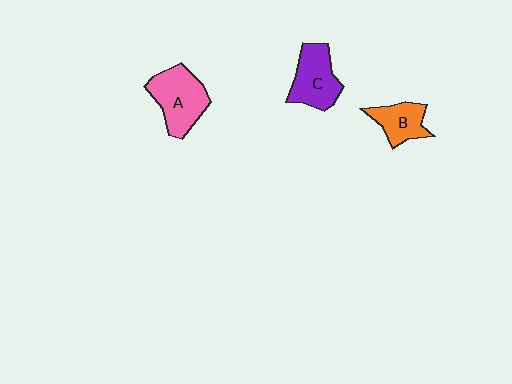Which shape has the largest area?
Shape A (pink).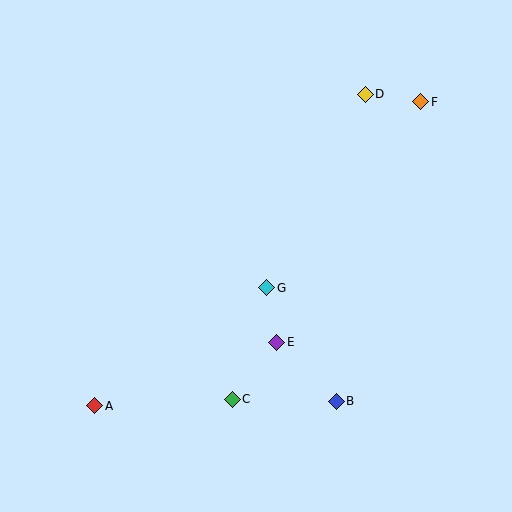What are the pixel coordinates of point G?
Point G is at (267, 288).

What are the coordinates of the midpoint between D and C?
The midpoint between D and C is at (299, 247).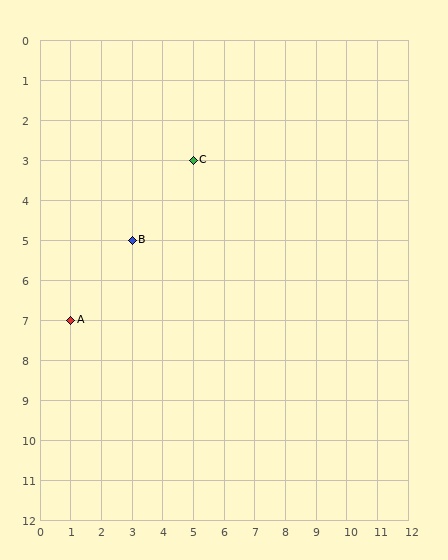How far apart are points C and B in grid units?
Points C and B are 2 columns and 2 rows apart (about 2.8 grid units diagonally).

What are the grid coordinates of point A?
Point A is at grid coordinates (1, 7).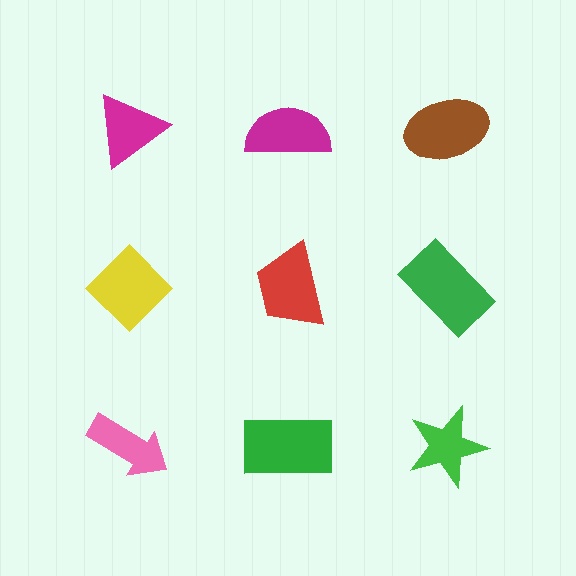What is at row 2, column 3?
A green rectangle.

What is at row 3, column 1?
A pink arrow.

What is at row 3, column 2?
A green rectangle.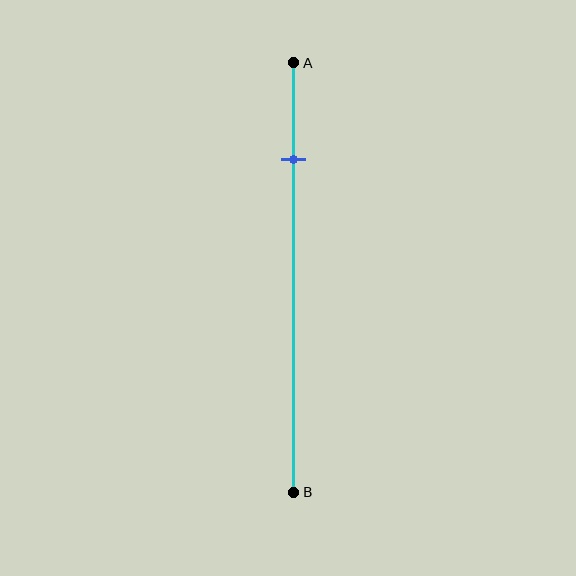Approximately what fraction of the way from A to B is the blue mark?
The blue mark is approximately 25% of the way from A to B.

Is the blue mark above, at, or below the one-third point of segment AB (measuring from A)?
The blue mark is above the one-third point of segment AB.